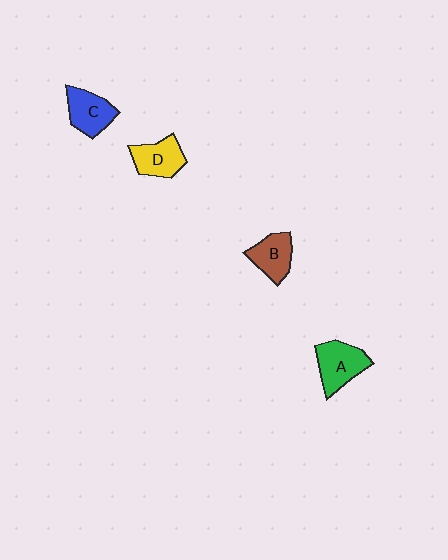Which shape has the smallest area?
Shape B (brown).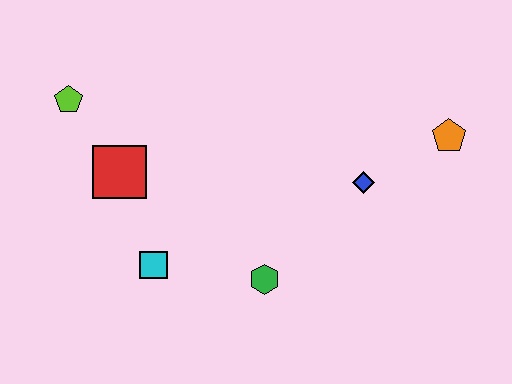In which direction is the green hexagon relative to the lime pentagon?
The green hexagon is to the right of the lime pentagon.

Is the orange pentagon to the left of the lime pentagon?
No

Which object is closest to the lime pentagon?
The red square is closest to the lime pentagon.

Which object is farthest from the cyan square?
The orange pentagon is farthest from the cyan square.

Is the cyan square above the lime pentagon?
No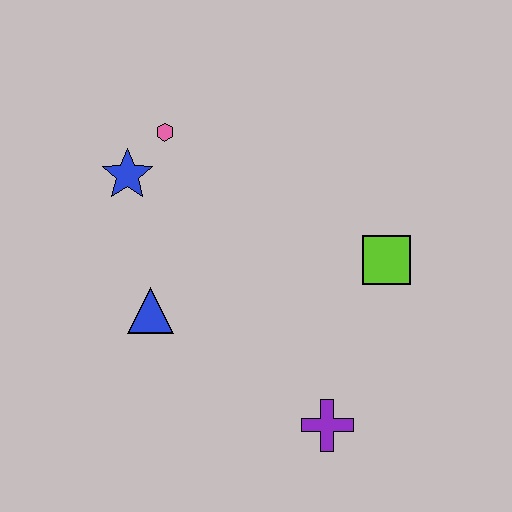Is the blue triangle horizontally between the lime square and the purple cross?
No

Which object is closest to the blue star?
The pink hexagon is closest to the blue star.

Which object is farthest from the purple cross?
The pink hexagon is farthest from the purple cross.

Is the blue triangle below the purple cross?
No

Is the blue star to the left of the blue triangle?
Yes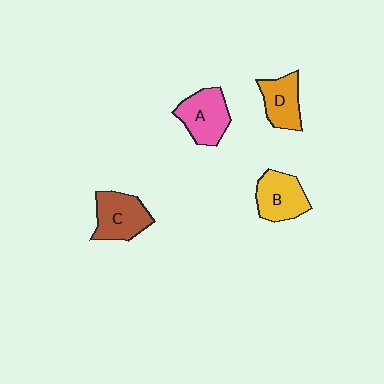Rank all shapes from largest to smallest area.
From largest to smallest: A (pink), C (brown), B (yellow), D (orange).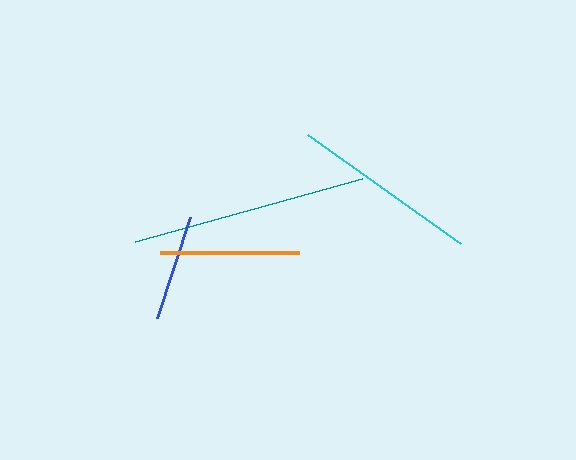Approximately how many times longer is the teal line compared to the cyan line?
The teal line is approximately 1.2 times the length of the cyan line.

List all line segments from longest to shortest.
From longest to shortest: teal, cyan, orange, blue.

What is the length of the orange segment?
The orange segment is approximately 139 pixels long.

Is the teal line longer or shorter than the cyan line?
The teal line is longer than the cyan line.